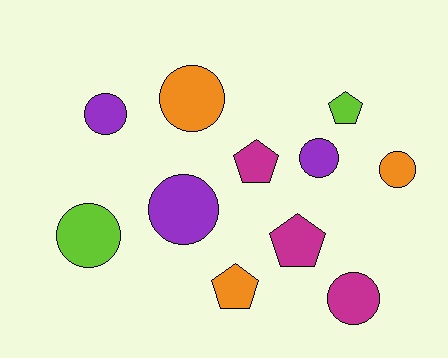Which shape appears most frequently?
Circle, with 7 objects.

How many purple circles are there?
There are 3 purple circles.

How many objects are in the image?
There are 11 objects.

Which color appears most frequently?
Orange, with 3 objects.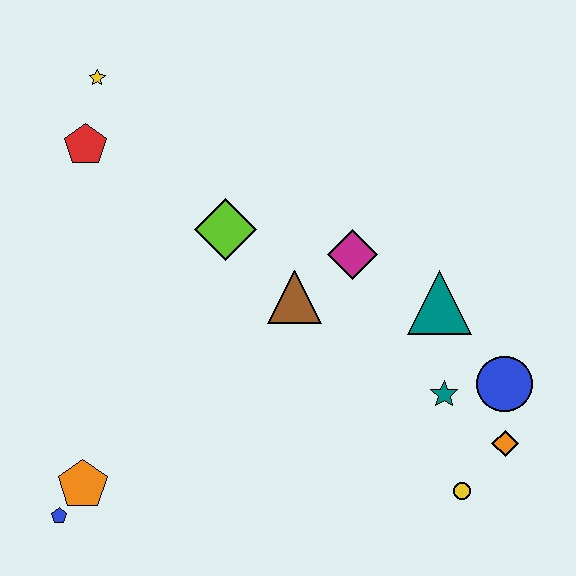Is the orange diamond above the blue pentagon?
Yes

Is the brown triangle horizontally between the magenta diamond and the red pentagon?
Yes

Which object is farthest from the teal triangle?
The blue pentagon is farthest from the teal triangle.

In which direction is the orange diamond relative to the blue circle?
The orange diamond is below the blue circle.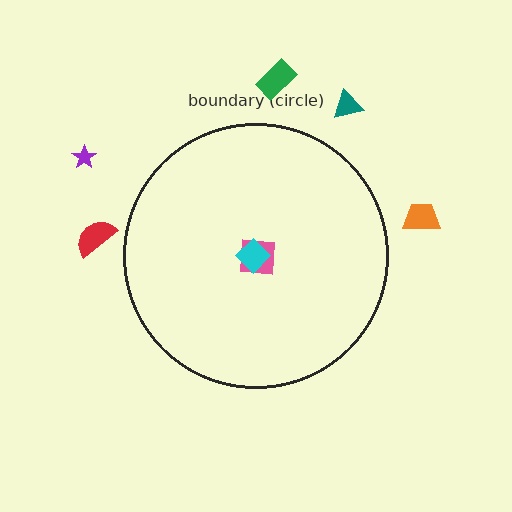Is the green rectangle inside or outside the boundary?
Outside.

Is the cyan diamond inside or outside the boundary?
Inside.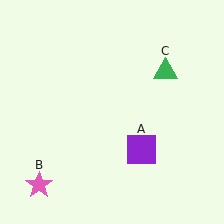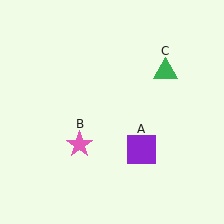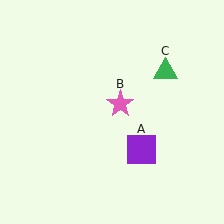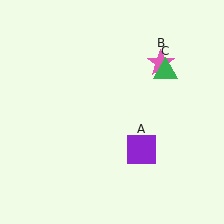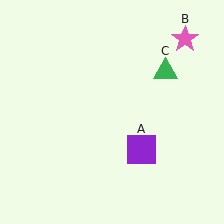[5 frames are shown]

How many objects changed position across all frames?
1 object changed position: pink star (object B).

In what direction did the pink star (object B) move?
The pink star (object B) moved up and to the right.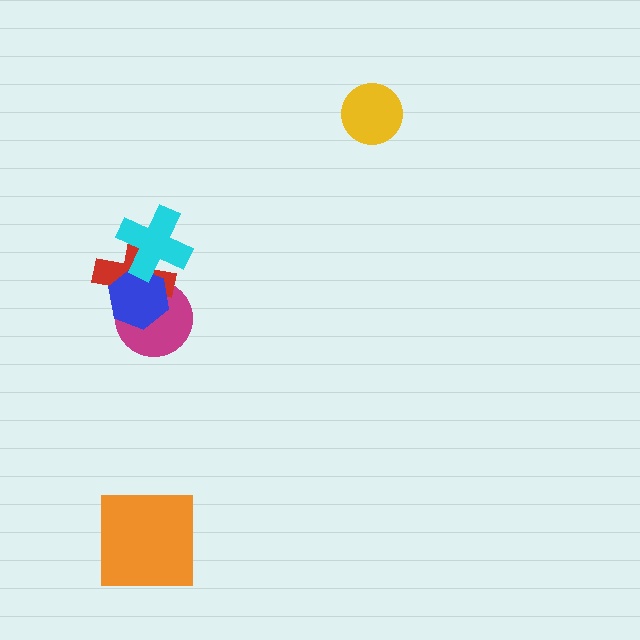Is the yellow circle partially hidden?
No, no other shape covers it.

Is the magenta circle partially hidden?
Yes, it is partially covered by another shape.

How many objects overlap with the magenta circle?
2 objects overlap with the magenta circle.